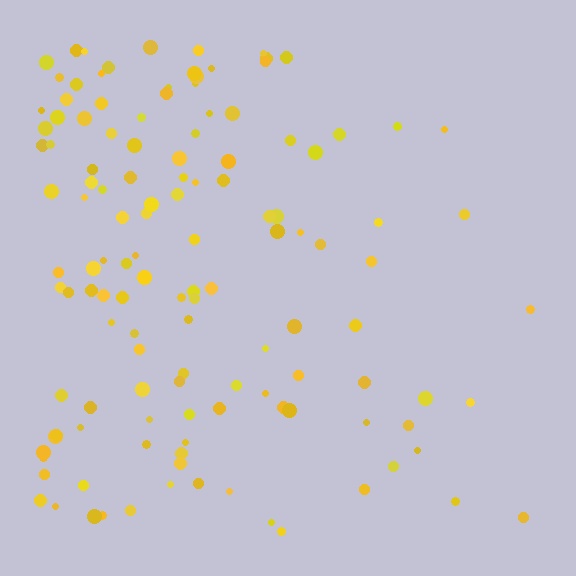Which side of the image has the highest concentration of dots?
The left.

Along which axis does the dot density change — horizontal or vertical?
Horizontal.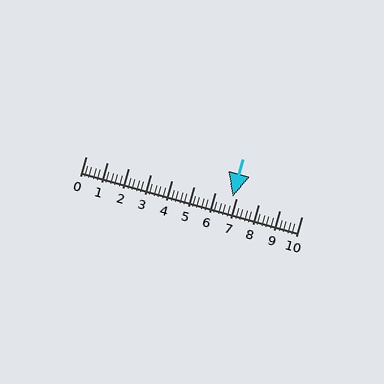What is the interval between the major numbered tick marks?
The major tick marks are spaced 1 units apart.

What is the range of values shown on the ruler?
The ruler shows values from 0 to 10.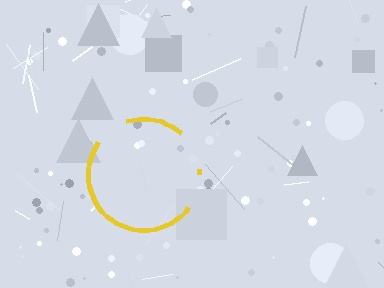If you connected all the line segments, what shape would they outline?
They would outline a circle.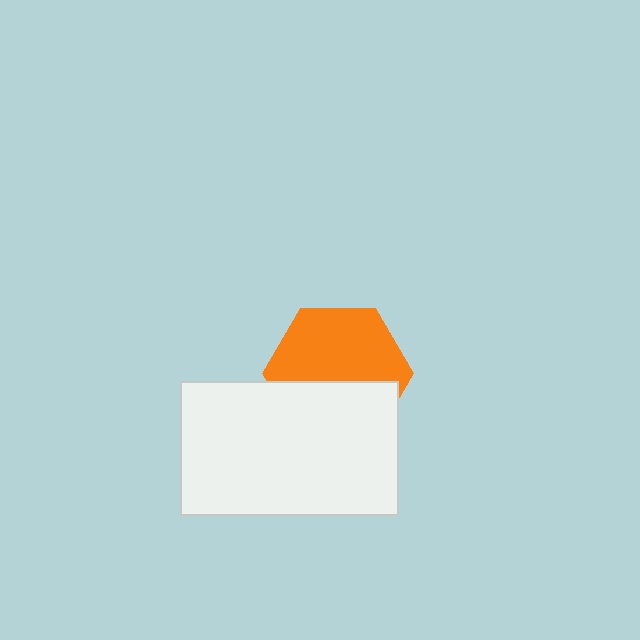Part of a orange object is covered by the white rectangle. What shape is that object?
It is a hexagon.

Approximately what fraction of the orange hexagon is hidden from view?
Roughly 42% of the orange hexagon is hidden behind the white rectangle.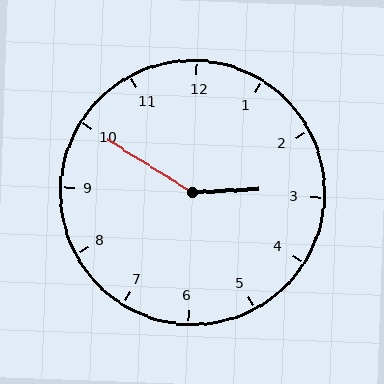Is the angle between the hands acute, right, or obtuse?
It is obtuse.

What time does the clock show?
2:50.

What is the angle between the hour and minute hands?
Approximately 145 degrees.